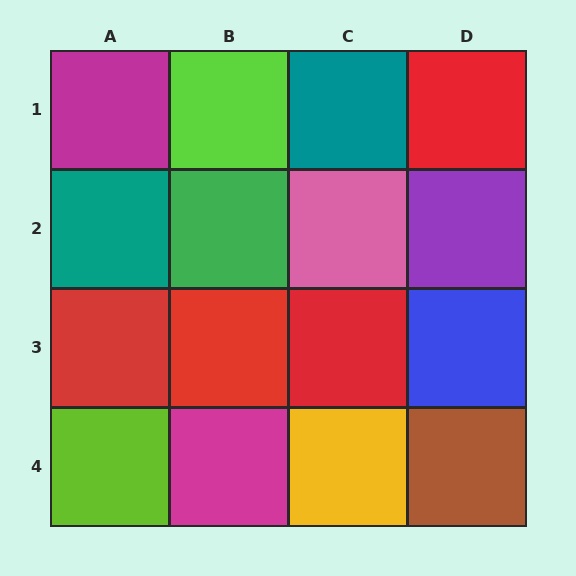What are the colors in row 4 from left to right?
Lime, magenta, yellow, brown.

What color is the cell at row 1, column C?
Teal.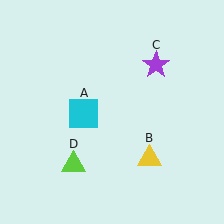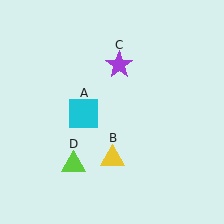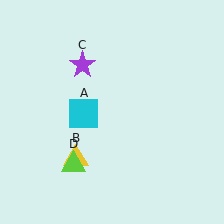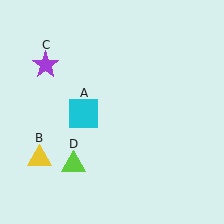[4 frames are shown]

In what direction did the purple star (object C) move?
The purple star (object C) moved left.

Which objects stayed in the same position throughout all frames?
Cyan square (object A) and lime triangle (object D) remained stationary.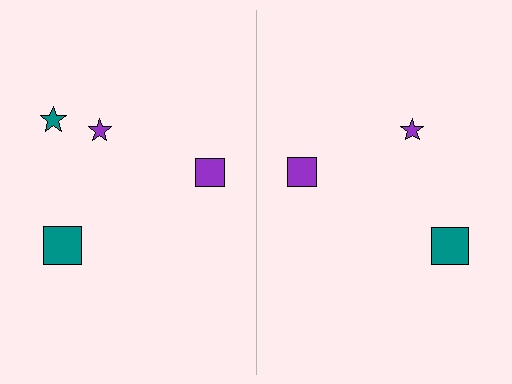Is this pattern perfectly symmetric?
No, the pattern is not perfectly symmetric. A teal star is missing from the right side.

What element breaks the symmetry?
A teal star is missing from the right side.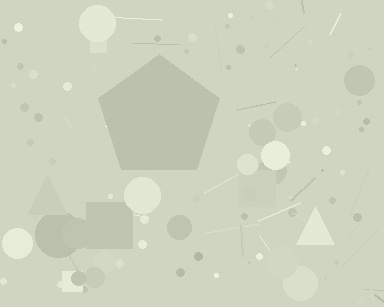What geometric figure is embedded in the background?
A pentagon is embedded in the background.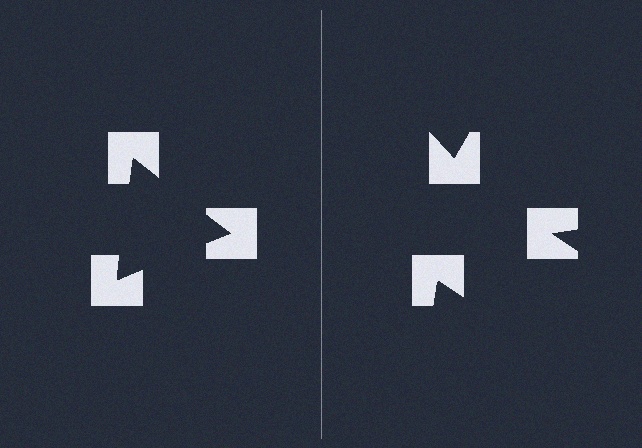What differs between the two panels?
The notched squares are positioned identically on both sides; only the wedge orientations differ. On the left they align to a triangle; on the right they are misaligned.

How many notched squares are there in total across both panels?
6 — 3 on each side.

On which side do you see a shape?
An illusory triangle appears on the left side. On the right side the wedge cuts are rotated, so no coherent shape forms.